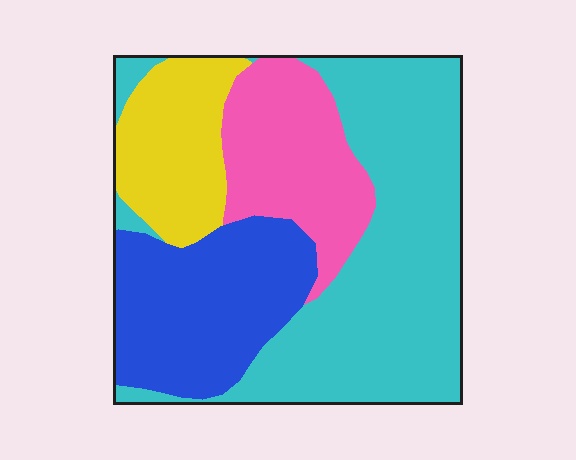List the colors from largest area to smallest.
From largest to smallest: cyan, blue, pink, yellow.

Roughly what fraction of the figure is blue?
Blue covers 23% of the figure.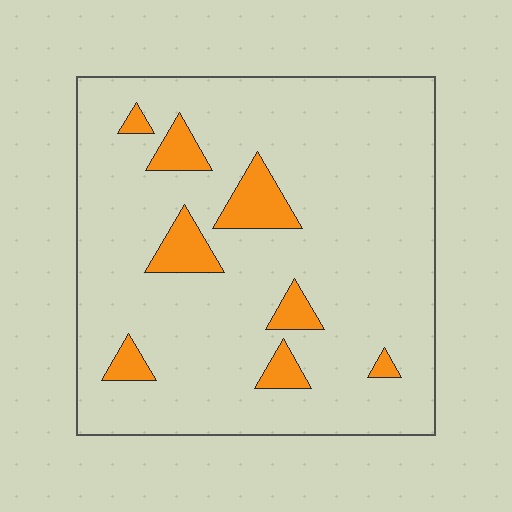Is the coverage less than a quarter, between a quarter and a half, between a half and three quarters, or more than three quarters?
Less than a quarter.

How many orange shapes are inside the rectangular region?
8.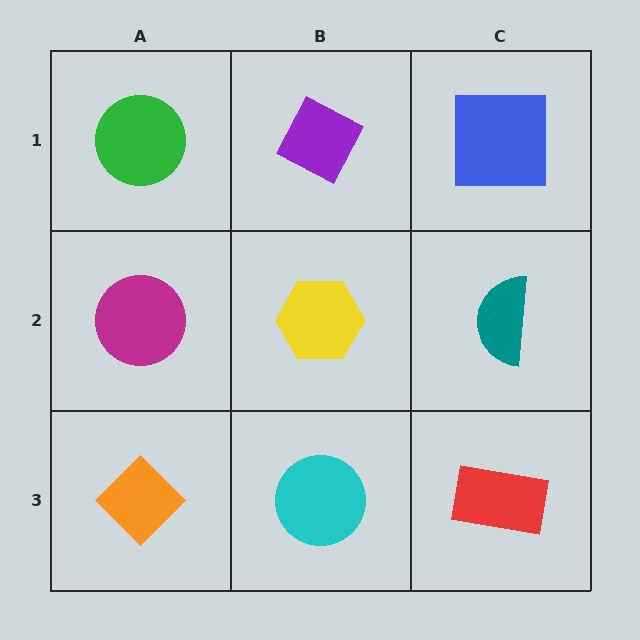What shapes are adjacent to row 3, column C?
A teal semicircle (row 2, column C), a cyan circle (row 3, column B).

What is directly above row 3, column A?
A magenta circle.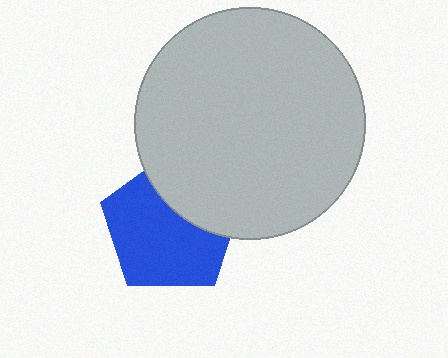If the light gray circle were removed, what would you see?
You would see the complete blue pentagon.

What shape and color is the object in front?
The object in front is a light gray circle.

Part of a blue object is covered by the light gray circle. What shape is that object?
It is a pentagon.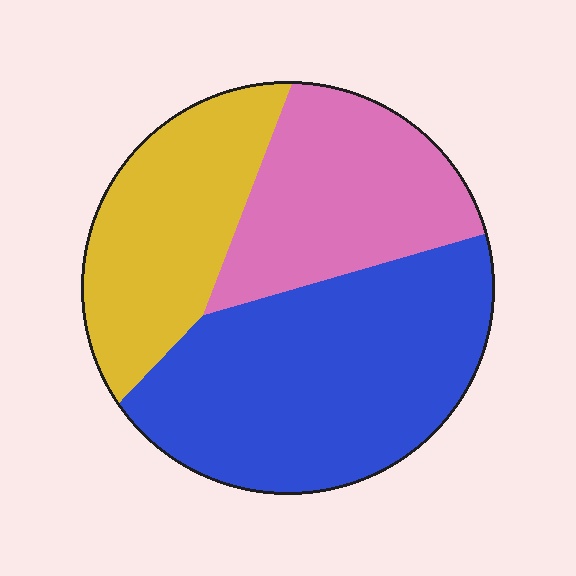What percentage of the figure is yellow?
Yellow takes up between a quarter and a half of the figure.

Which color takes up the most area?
Blue, at roughly 45%.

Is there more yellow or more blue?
Blue.